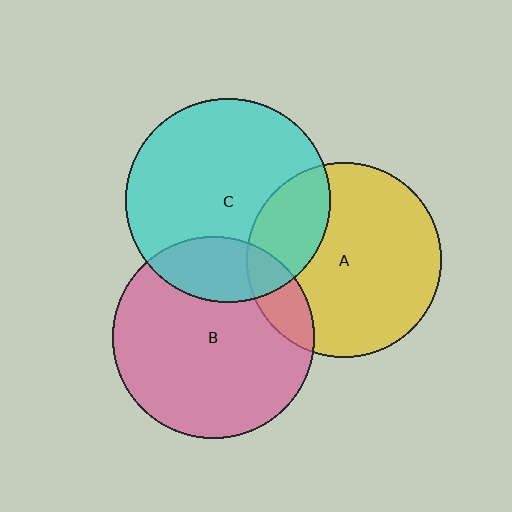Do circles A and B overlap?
Yes.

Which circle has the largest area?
Circle C (cyan).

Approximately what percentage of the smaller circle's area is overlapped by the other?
Approximately 15%.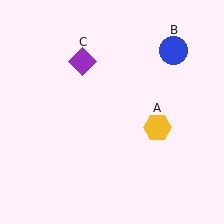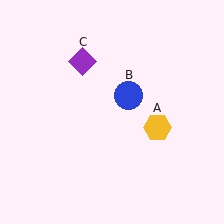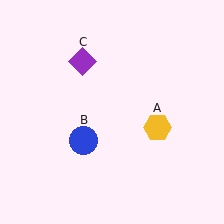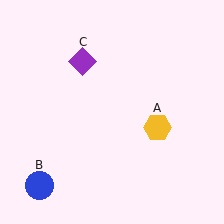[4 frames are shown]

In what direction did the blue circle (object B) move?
The blue circle (object B) moved down and to the left.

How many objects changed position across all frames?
1 object changed position: blue circle (object B).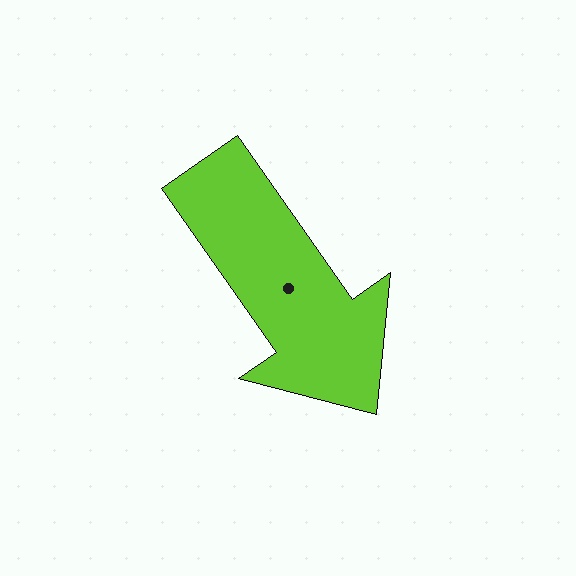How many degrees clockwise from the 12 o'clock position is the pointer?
Approximately 145 degrees.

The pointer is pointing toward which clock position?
Roughly 5 o'clock.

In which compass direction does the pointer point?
Southeast.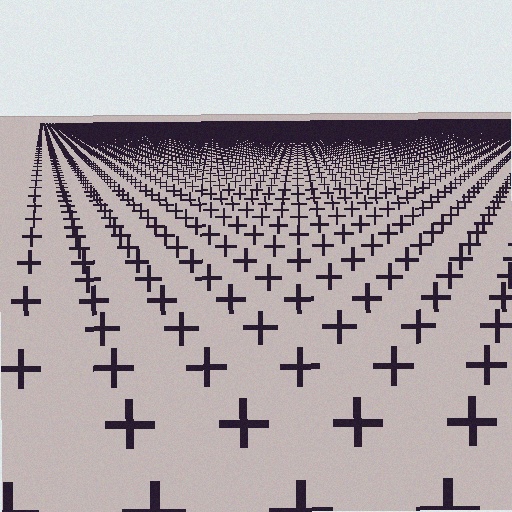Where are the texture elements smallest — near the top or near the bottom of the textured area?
Near the top.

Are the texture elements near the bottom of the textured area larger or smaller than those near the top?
Larger. Near the bottom, elements are closer to the viewer and appear at a bigger on-screen size.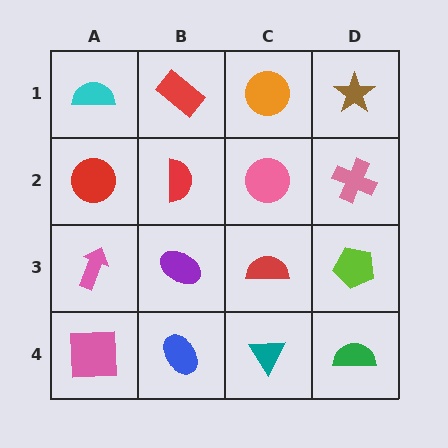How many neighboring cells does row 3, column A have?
3.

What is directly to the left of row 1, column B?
A cyan semicircle.